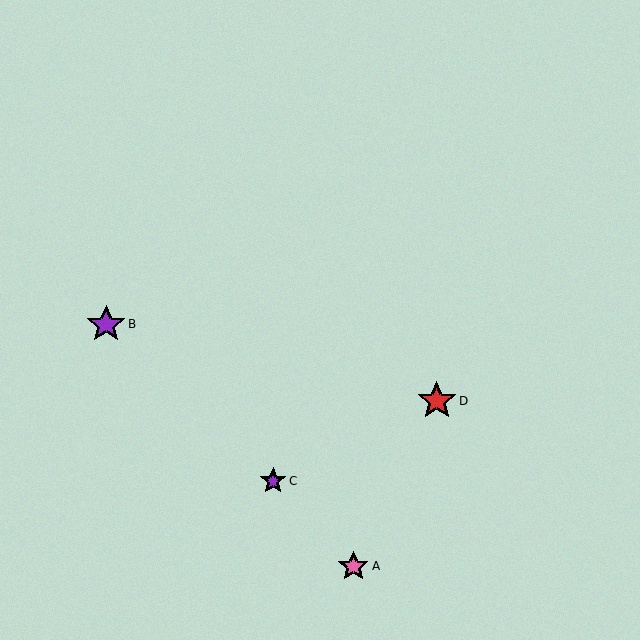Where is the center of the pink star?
The center of the pink star is at (353, 566).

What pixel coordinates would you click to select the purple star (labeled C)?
Click at (273, 481) to select the purple star C.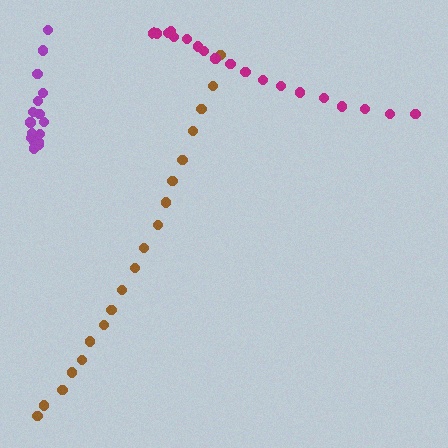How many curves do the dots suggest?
There are 3 distinct paths.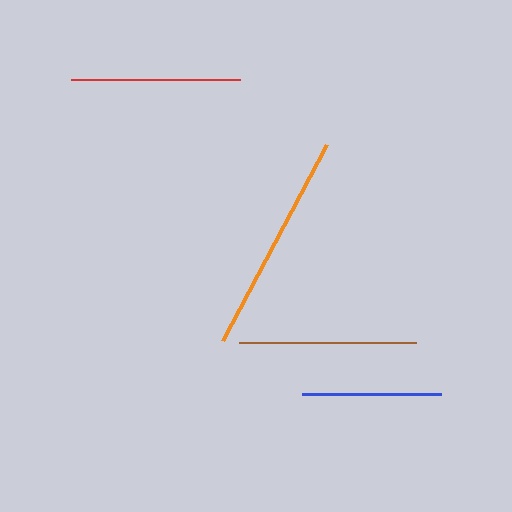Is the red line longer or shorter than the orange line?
The orange line is longer than the red line.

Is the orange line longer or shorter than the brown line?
The orange line is longer than the brown line.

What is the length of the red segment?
The red segment is approximately 169 pixels long.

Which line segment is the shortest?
The blue line is the shortest at approximately 139 pixels.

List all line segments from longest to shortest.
From longest to shortest: orange, brown, red, blue.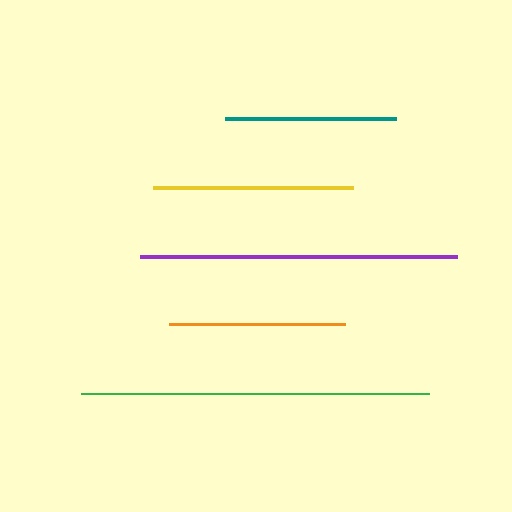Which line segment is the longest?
The green line is the longest at approximately 348 pixels.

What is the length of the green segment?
The green segment is approximately 348 pixels long.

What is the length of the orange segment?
The orange segment is approximately 176 pixels long.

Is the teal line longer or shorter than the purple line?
The purple line is longer than the teal line.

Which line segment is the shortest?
The teal line is the shortest at approximately 171 pixels.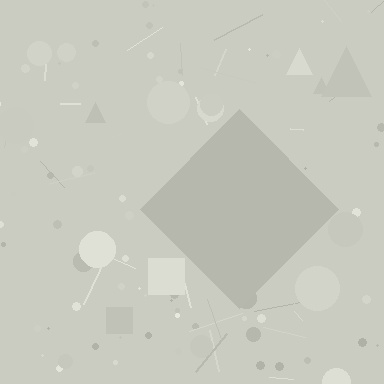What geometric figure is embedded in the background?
A diamond is embedded in the background.